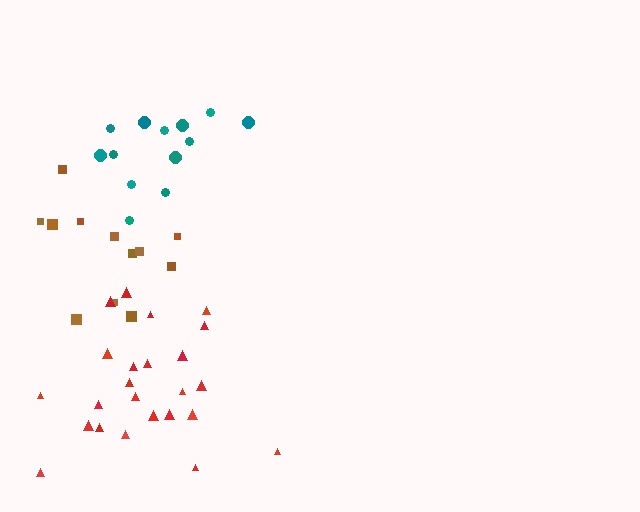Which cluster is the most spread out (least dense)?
Teal.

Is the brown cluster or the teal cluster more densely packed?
Brown.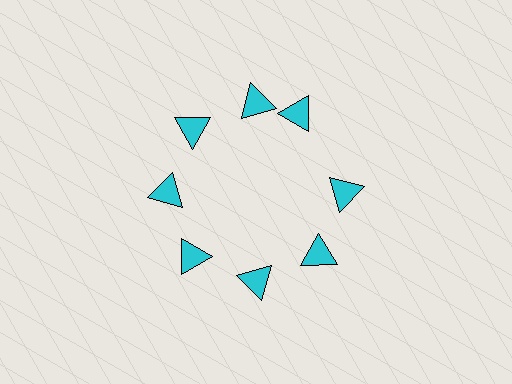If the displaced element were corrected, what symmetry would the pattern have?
It would have 8-fold rotational symmetry — the pattern would map onto itself every 45 degrees.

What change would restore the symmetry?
The symmetry would be restored by rotating it back into even spacing with its neighbors so that all 8 triangles sit at equal angles and equal distance from the center.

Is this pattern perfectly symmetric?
No. The 8 cyan triangles are arranged in a ring, but one element near the 2 o'clock position is rotated out of alignment along the ring, breaking the 8-fold rotational symmetry.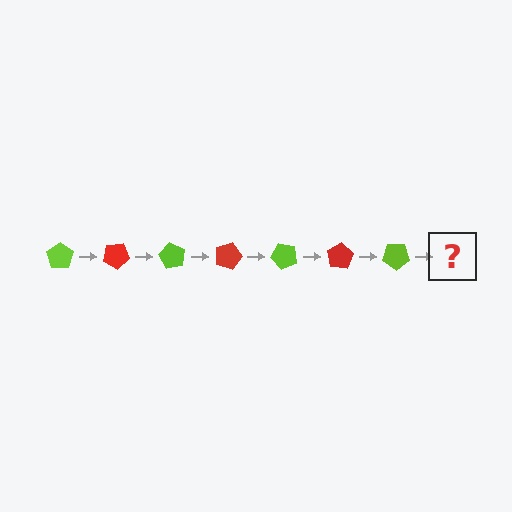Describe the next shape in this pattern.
It should be a red pentagon, rotated 210 degrees from the start.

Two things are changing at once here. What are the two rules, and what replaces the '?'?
The two rules are that it rotates 30 degrees each step and the color cycles through lime and red. The '?' should be a red pentagon, rotated 210 degrees from the start.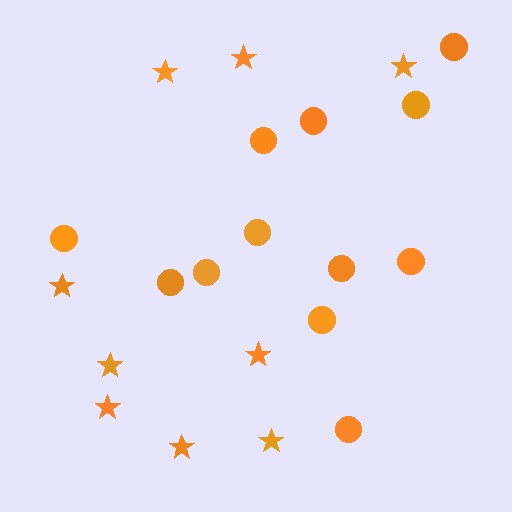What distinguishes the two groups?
There are 2 groups: one group of circles (12) and one group of stars (9).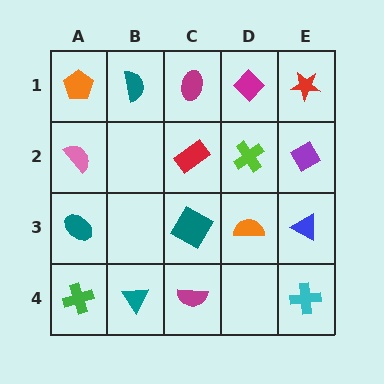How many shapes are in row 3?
4 shapes.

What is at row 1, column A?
An orange pentagon.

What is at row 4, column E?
A cyan cross.